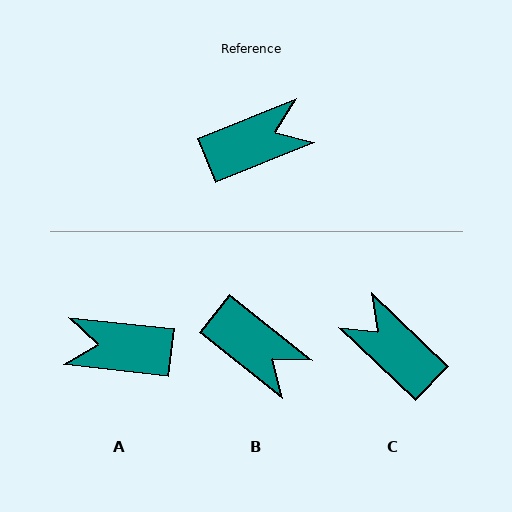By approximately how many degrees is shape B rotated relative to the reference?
Approximately 60 degrees clockwise.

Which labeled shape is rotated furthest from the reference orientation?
A, about 152 degrees away.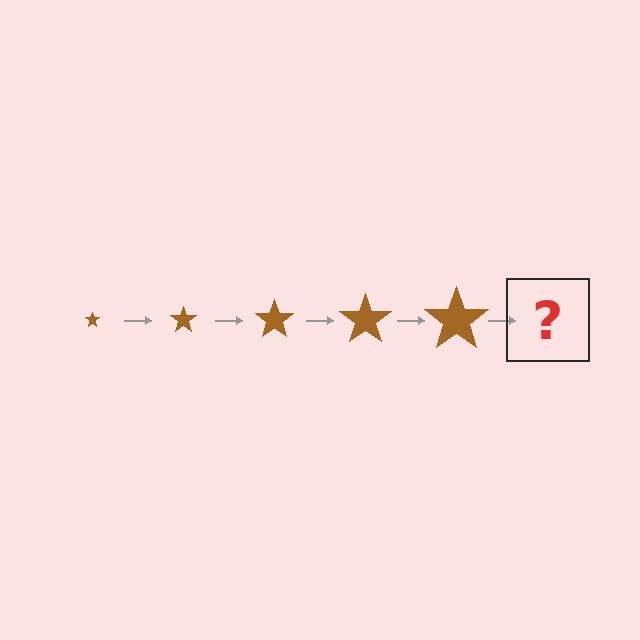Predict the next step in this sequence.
The next step is a brown star, larger than the previous one.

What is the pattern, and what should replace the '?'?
The pattern is that the star gets progressively larger each step. The '?' should be a brown star, larger than the previous one.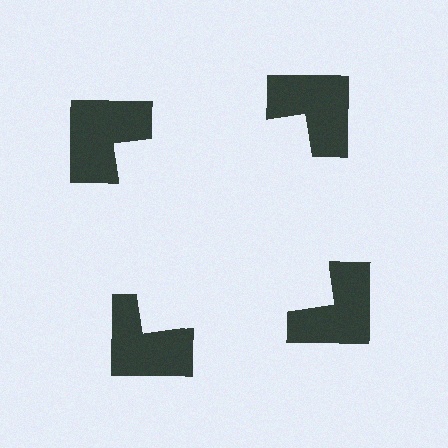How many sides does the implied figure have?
4 sides.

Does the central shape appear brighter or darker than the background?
It typically appears slightly brighter than the background, even though no actual brightness change is drawn.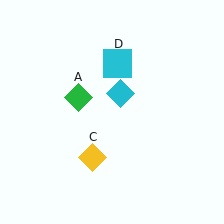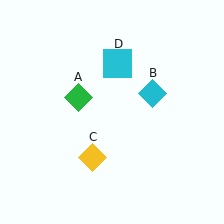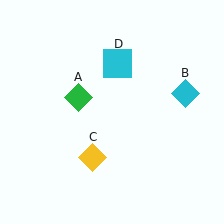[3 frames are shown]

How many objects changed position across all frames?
1 object changed position: cyan diamond (object B).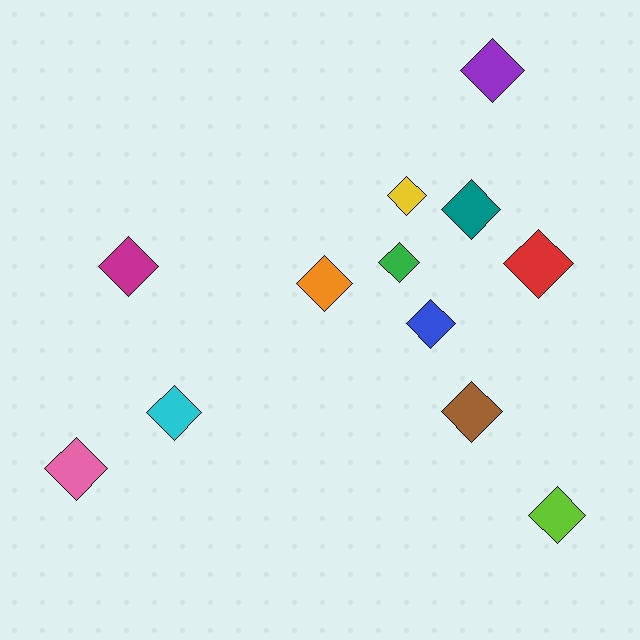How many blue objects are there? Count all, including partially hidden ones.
There is 1 blue object.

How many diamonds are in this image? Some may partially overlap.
There are 12 diamonds.